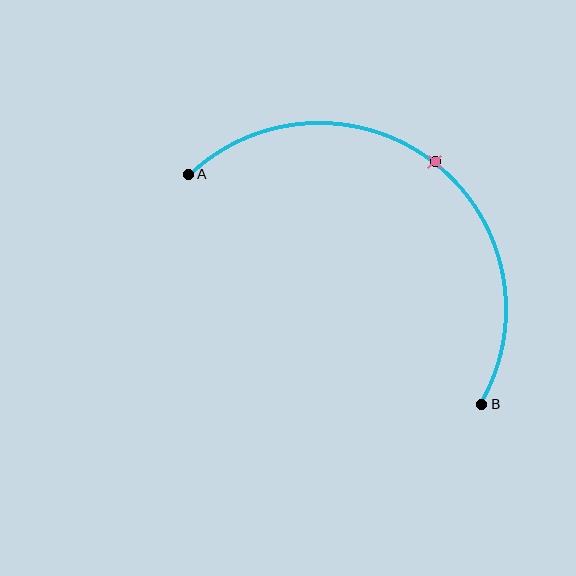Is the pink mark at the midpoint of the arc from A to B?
Yes. The pink mark lies on the arc at equal arc-length from both A and B — it is the arc midpoint.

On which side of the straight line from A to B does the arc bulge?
The arc bulges above and to the right of the straight line connecting A and B.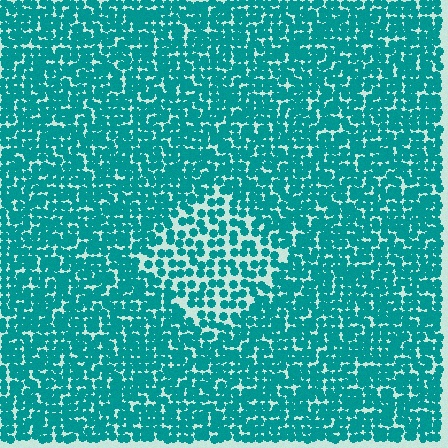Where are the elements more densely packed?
The elements are more densely packed outside the diamond boundary.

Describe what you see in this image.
The image contains small teal elements arranged at two different densities. A diamond-shaped region is visible where the elements are less densely packed than the surrounding area.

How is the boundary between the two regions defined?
The boundary is defined by a change in element density (approximately 1.8x ratio). All elements are the same color, size, and shape.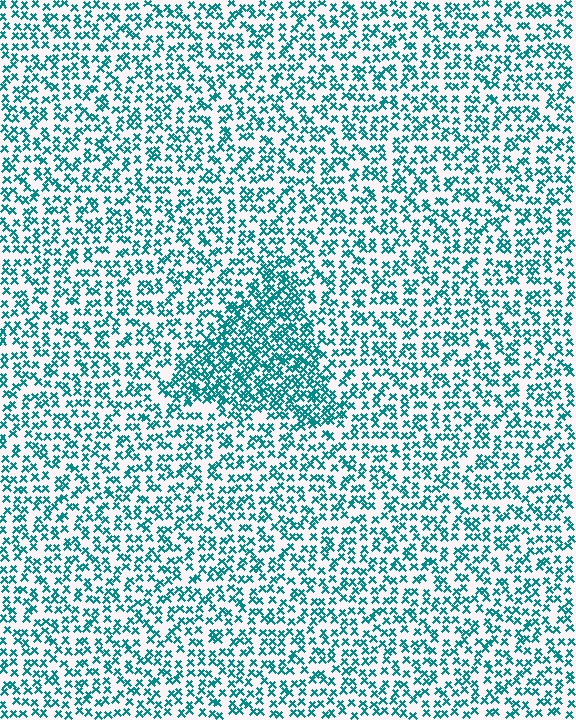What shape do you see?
I see a triangle.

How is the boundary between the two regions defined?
The boundary is defined by a change in element density (approximately 1.9x ratio). All elements are the same color, size, and shape.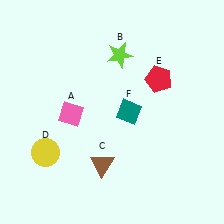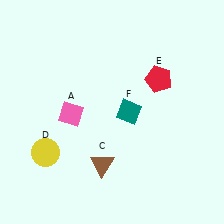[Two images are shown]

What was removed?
The lime star (B) was removed in Image 2.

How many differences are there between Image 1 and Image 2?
There is 1 difference between the two images.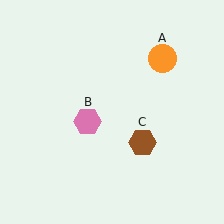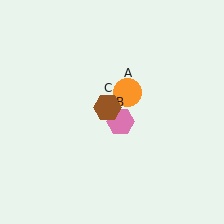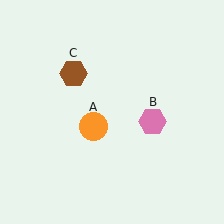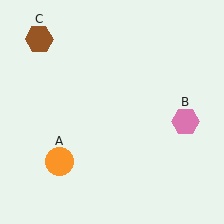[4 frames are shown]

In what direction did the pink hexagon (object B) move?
The pink hexagon (object B) moved right.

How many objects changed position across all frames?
3 objects changed position: orange circle (object A), pink hexagon (object B), brown hexagon (object C).